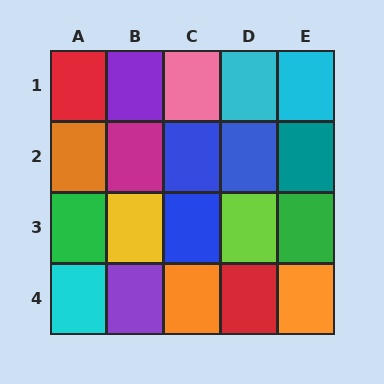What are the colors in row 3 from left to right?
Green, yellow, blue, lime, green.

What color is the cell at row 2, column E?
Teal.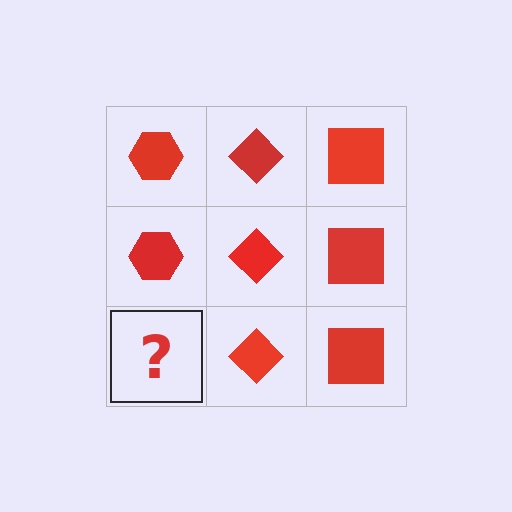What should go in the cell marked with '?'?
The missing cell should contain a red hexagon.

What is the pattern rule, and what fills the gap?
The rule is that each column has a consistent shape. The gap should be filled with a red hexagon.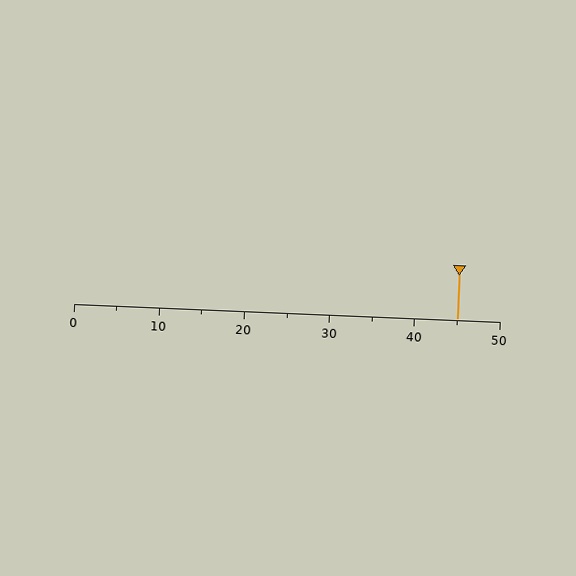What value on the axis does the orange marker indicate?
The marker indicates approximately 45.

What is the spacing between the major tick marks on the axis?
The major ticks are spaced 10 apart.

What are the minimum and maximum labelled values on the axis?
The axis runs from 0 to 50.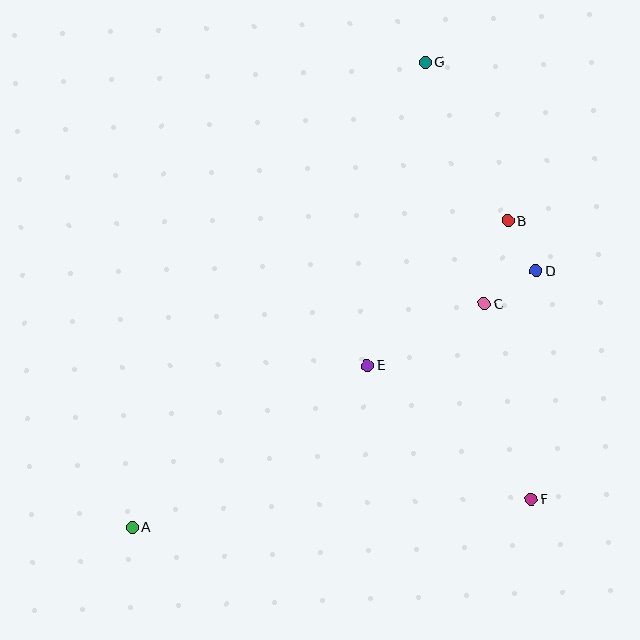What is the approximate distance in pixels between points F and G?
The distance between F and G is approximately 450 pixels.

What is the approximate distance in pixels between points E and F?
The distance between E and F is approximately 212 pixels.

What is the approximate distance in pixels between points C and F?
The distance between C and F is approximately 201 pixels.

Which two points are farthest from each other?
Points A and G are farthest from each other.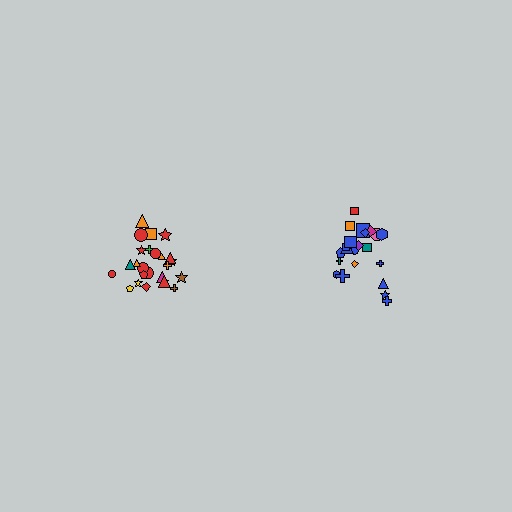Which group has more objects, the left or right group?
The left group.